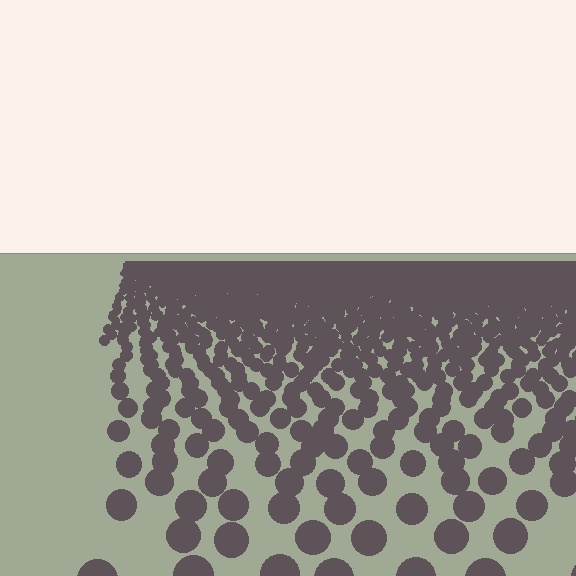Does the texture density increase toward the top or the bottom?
Density increases toward the top.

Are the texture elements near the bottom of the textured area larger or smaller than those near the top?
Larger. Near the bottom, elements are closer to the viewer and appear at a bigger on-screen size.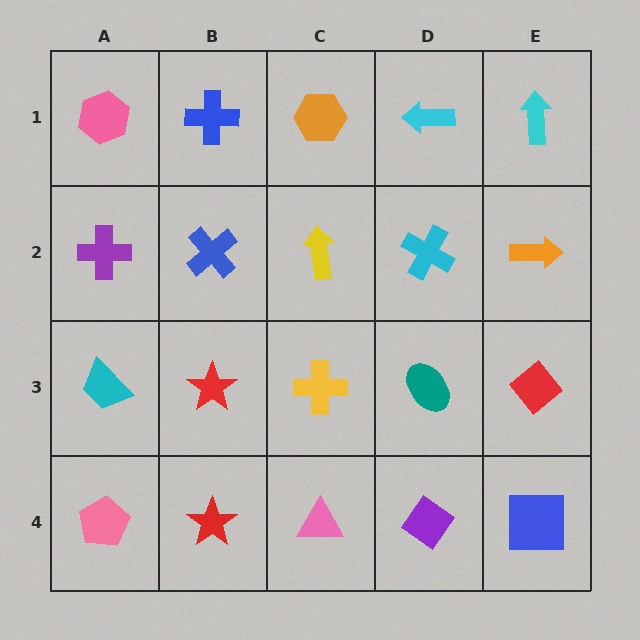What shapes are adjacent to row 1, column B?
A blue cross (row 2, column B), a pink hexagon (row 1, column A), an orange hexagon (row 1, column C).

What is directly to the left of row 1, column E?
A cyan arrow.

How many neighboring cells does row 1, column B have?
3.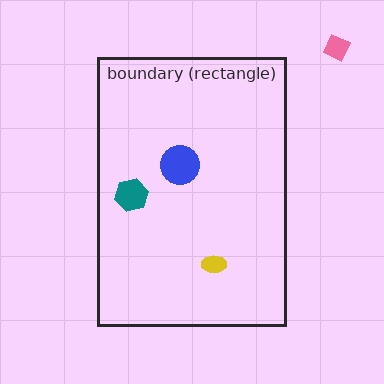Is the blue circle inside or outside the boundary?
Inside.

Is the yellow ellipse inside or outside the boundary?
Inside.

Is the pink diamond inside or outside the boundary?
Outside.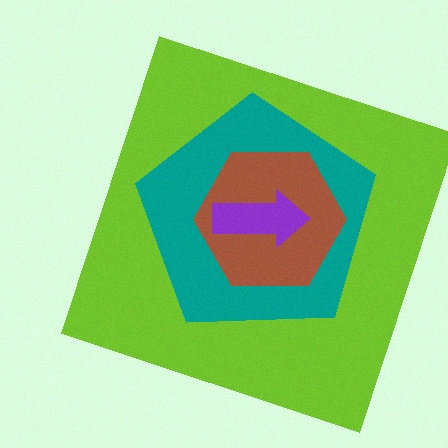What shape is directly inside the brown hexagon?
The purple arrow.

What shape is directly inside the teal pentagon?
The brown hexagon.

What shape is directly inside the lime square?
The teal pentagon.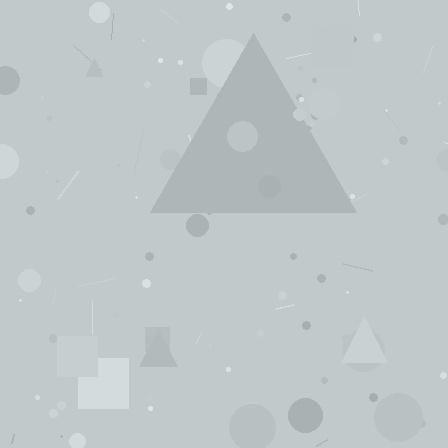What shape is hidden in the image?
A triangle is hidden in the image.